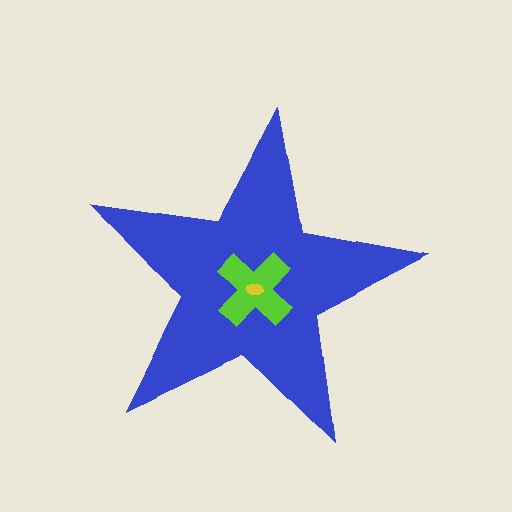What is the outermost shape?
The blue star.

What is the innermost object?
The yellow ellipse.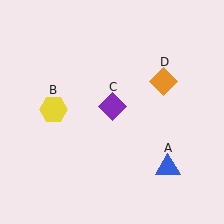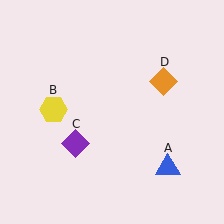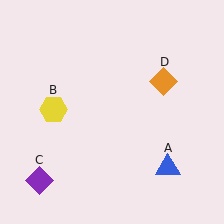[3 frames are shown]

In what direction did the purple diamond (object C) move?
The purple diamond (object C) moved down and to the left.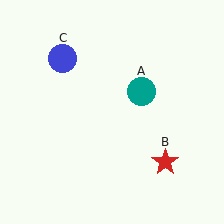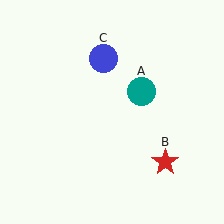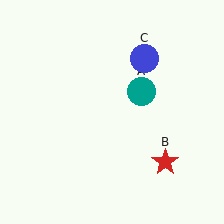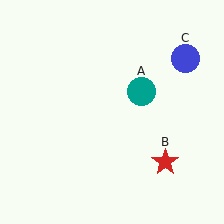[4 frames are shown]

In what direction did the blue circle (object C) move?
The blue circle (object C) moved right.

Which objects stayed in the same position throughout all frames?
Teal circle (object A) and red star (object B) remained stationary.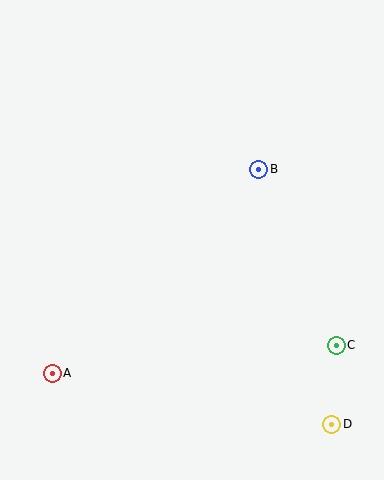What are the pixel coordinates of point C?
Point C is at (336, 345).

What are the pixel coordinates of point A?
Point A is at (52, 373).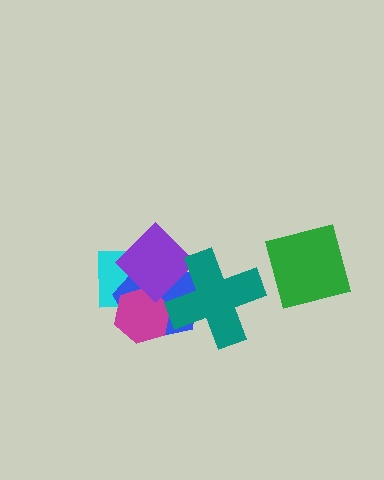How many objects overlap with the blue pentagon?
4 objects overlap with the blue pentagon.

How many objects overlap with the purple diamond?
4 objects overlap with the purple diamond.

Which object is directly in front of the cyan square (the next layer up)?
The blue pentagon is directly in front of the cyan square.